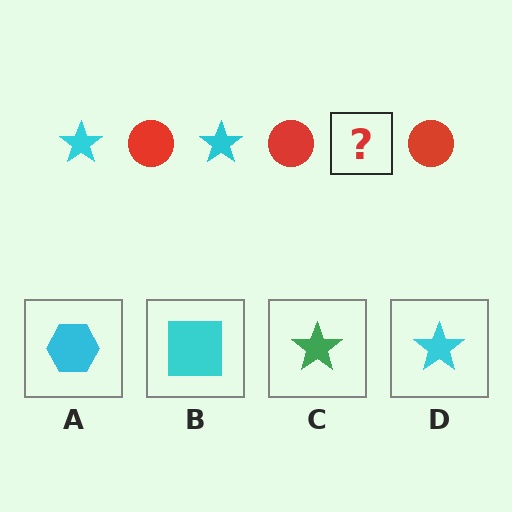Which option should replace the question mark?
Option D.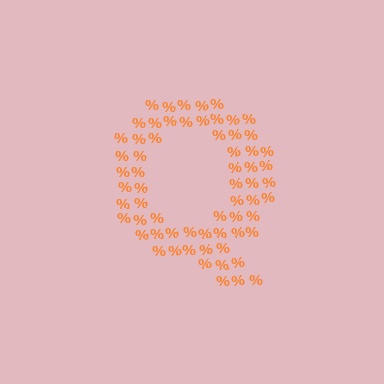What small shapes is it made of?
It is made of small percent signs.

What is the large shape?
The large shape is the letter Q.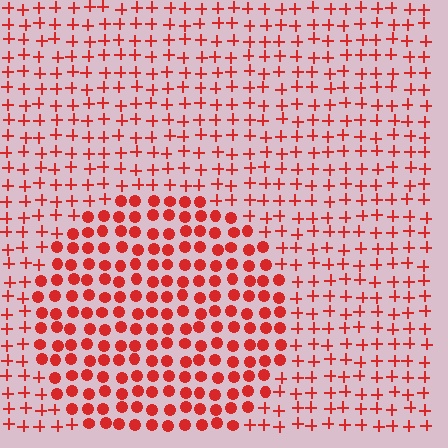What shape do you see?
I see a circle.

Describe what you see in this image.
The image is filled with small red elements arranged in a uniform grid. A circle-shaped region contains circles, while the surrounding area contains plus signs. The boundary is defined purely by the change in element shape.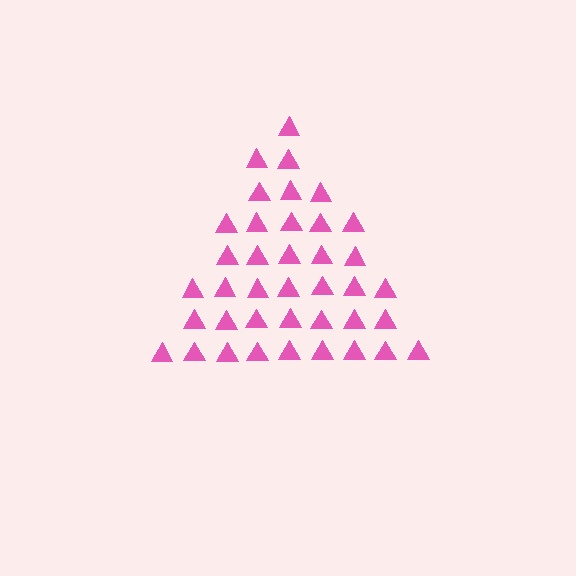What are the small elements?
The small elements are triangles.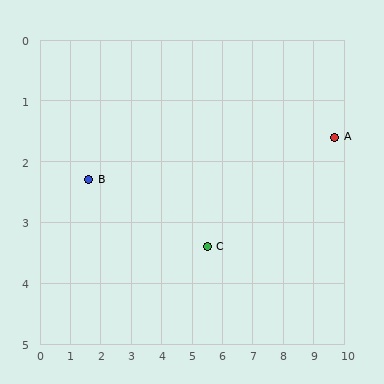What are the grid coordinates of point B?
Point B is at approximately (1.6, 2.3).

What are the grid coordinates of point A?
Point A is at approximately (9.7, 1.6).